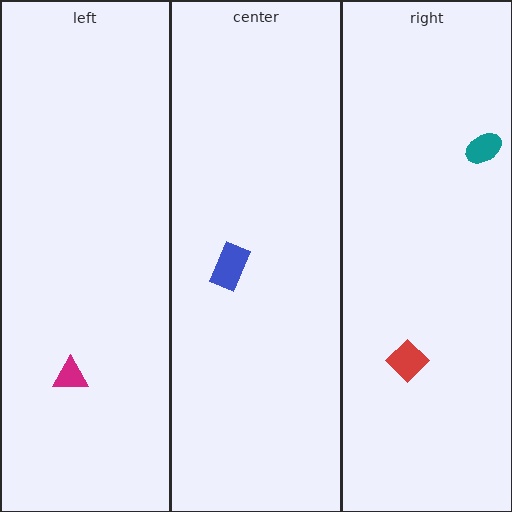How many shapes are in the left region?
1.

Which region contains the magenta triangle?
The left region.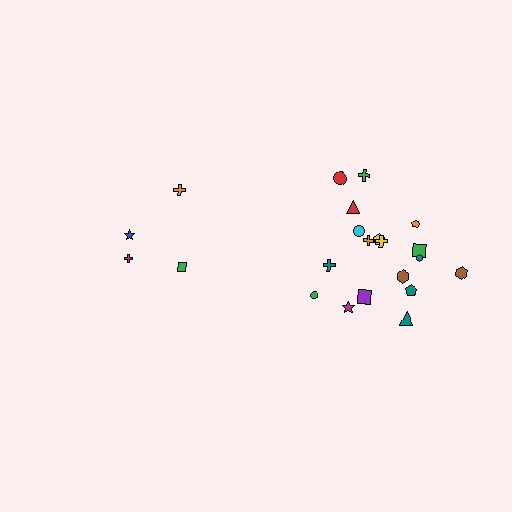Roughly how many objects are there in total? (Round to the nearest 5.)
Roughly 20 objects in total.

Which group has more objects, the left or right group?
The right group.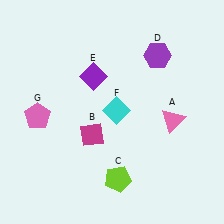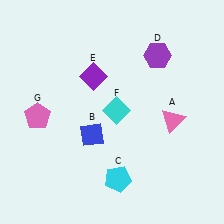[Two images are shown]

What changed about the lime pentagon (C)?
In Image 1, C is lime. In Image 2, it changed to cyan.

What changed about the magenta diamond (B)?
In Image 1, B is magenta. In Image 2, it changed to blue.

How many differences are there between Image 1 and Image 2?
There are 2 differences between the two images.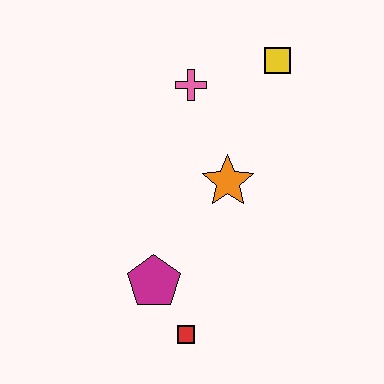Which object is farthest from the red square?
The yellow square is farthest from the red square.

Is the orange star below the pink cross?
Yes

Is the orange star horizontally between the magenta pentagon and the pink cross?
No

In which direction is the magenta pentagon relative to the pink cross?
The magenta pentagon is below the pink cross.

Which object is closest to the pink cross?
The yellow square is closest to the pink cross.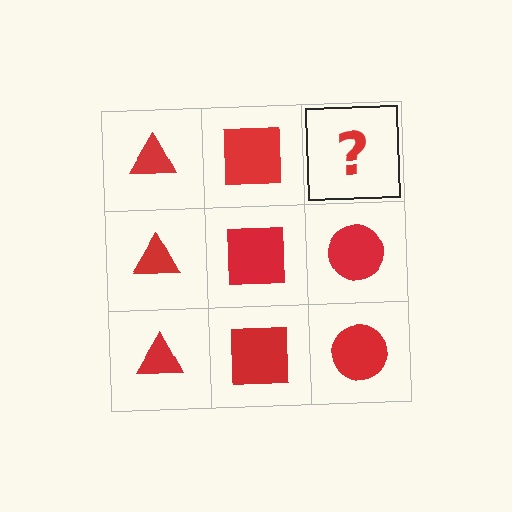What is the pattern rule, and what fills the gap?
The rule is that each column has a consistent shape. The gap should be filled with a red circle.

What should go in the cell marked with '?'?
The missing cell should contain a red circle.